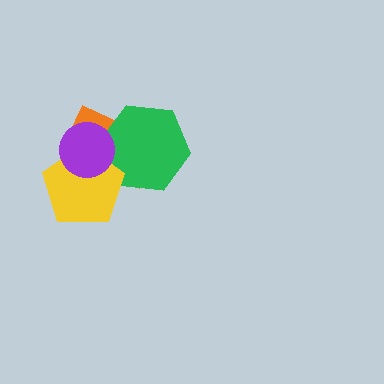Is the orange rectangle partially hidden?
Yes, it is partially covered by another shape.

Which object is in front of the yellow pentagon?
The purple circle is in front of the yellow pentagon.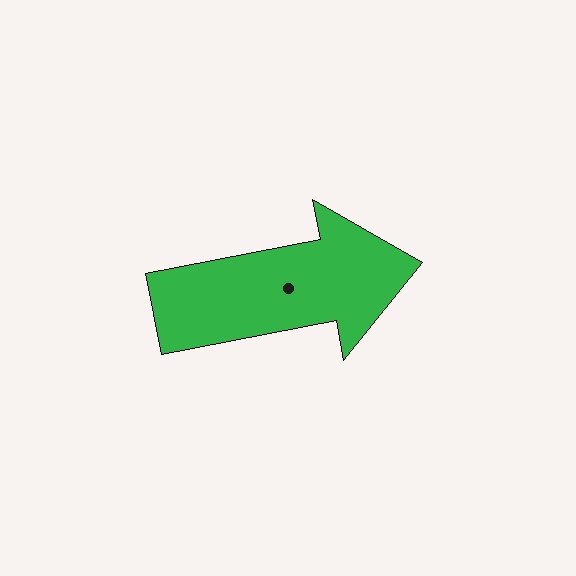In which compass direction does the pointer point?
East.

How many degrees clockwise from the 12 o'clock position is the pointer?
Approximately 79 degrees.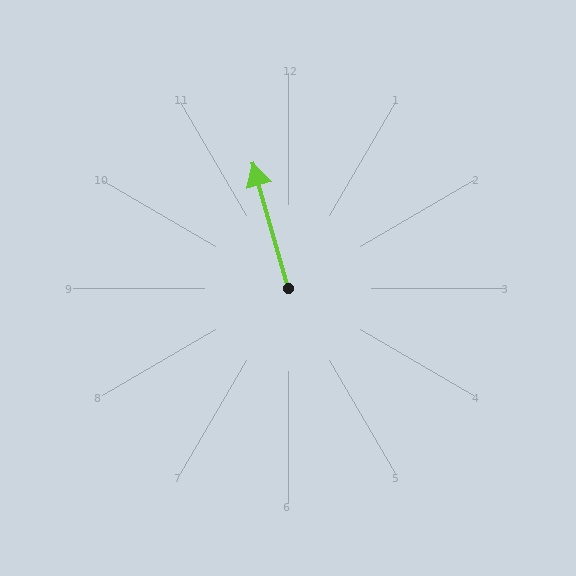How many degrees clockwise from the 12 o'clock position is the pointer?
Approximately 344 degrees.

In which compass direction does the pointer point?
North.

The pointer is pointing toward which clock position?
Roughly 11 o'clock.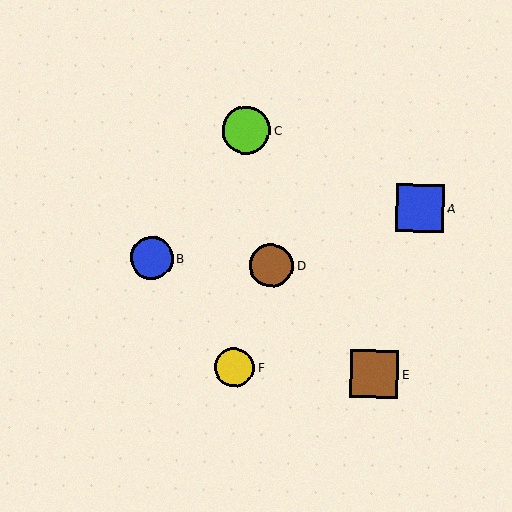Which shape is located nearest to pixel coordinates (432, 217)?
The blue square (labeled A) at (420, 208) is nearest to that location.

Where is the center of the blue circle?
The center of the blue circle is at (151, 258).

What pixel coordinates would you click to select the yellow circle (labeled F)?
Click at (235, 368) to select the yellow circle F.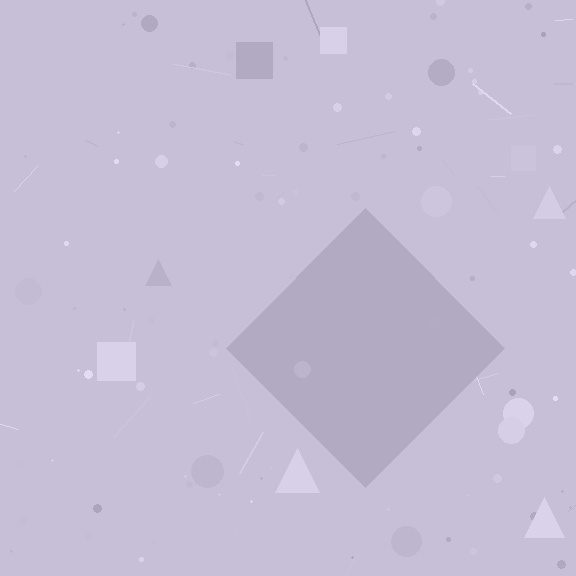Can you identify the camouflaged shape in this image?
The camouflaged shape is a diamond.